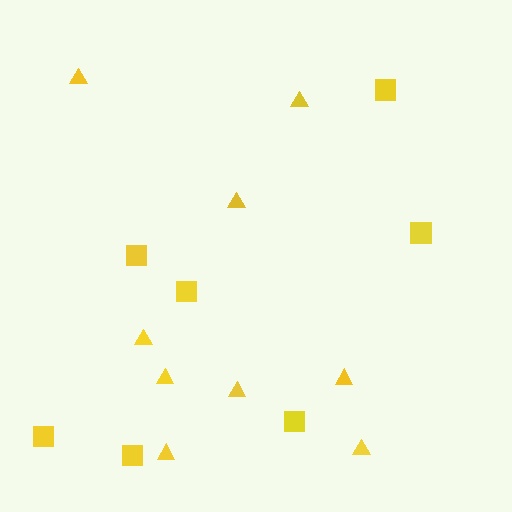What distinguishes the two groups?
There are 2 groups: one group of triangles (9) and one group of squares (7).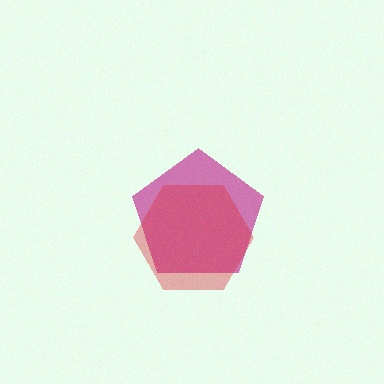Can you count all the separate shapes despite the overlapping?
Yes, there are 2 separate shapes.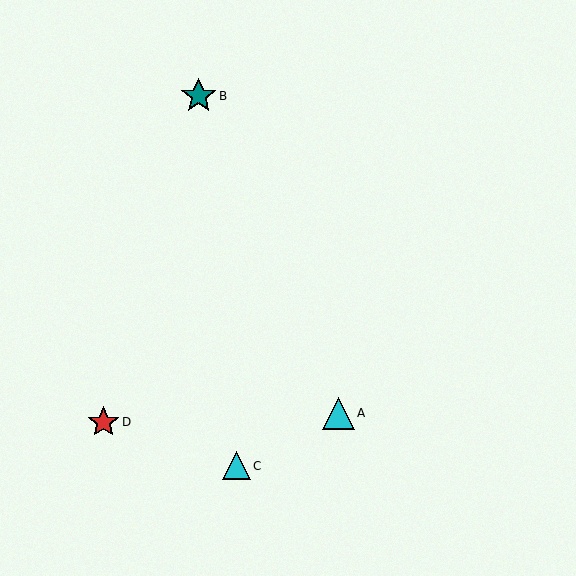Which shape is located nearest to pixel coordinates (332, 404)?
The cyan triangle (labeled A) at (338, 413) is nearest to that location.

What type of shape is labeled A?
Shape A is a cyan triangle.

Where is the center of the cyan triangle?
The center of the cyan triangle is at (338, 413).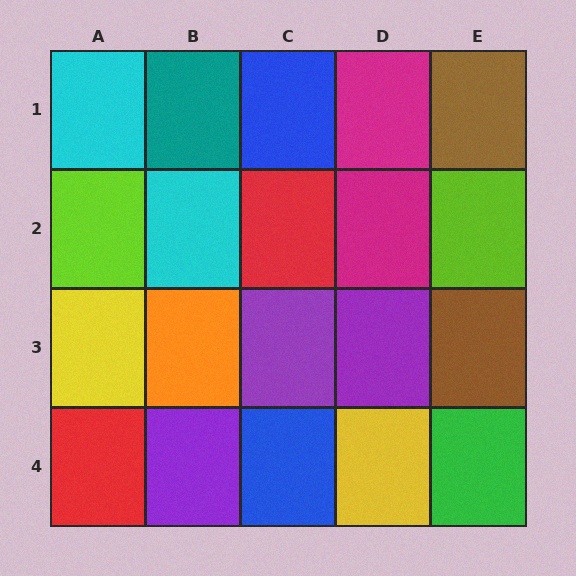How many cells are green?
1 cell is green.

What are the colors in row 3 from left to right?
Yellow, orange, purple, purple, brown.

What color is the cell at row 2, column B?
Cyan.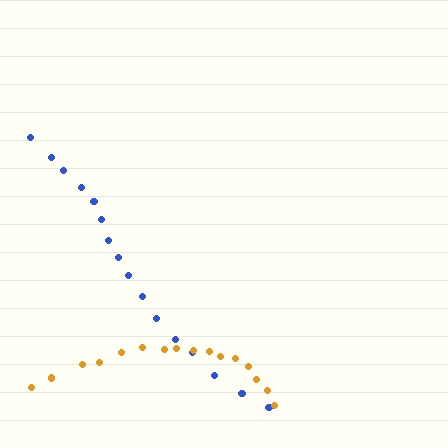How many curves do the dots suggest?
There are 2 distinct paths.